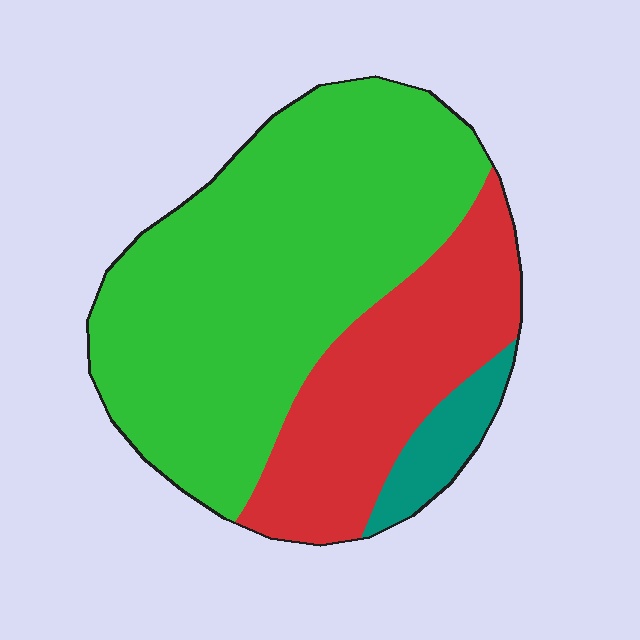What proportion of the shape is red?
Red covers 30% of the shape.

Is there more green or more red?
Green.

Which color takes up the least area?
Teal, at roughly 5%.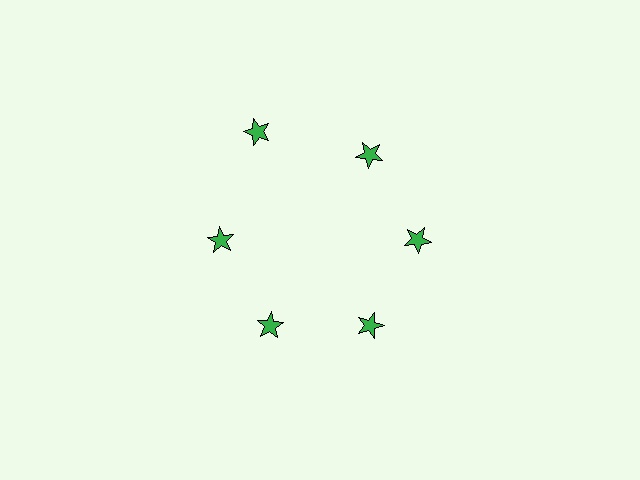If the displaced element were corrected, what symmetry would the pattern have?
It would have 6-fold rotational symmetry — the pattern would map onto itself every 60 degrees.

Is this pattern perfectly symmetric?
No. The 6 green stars are arranged in a ring, but one element near the 11 o'clock position is pushed outward from the center, breaking the 6-fold rotational symmetry.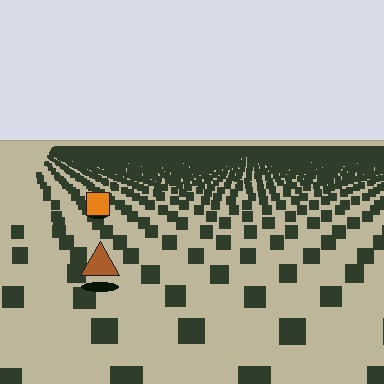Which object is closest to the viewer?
The brown triangle is closest. The texture marks near it are larger and more spread out.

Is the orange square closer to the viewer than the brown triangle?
No. The brown triangle is closer — you can tell from the texture gradient: the ground texture is coarser near it.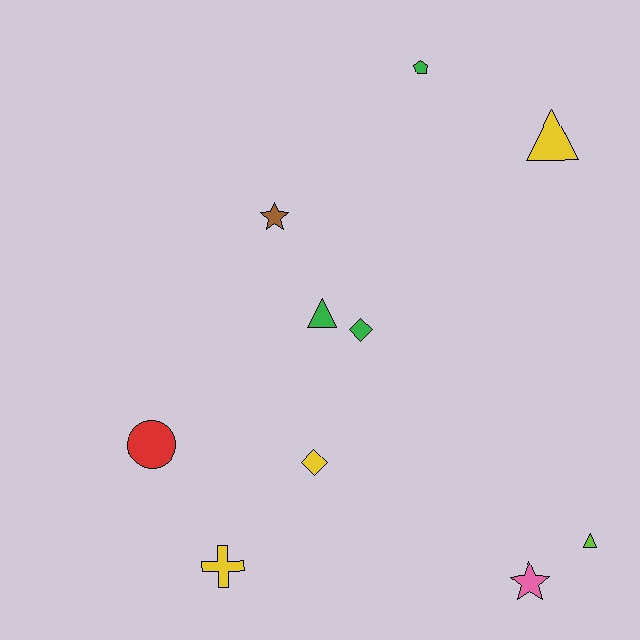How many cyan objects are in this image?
There are no cyan objects.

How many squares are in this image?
There are no squares.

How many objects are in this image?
There are 10 objects.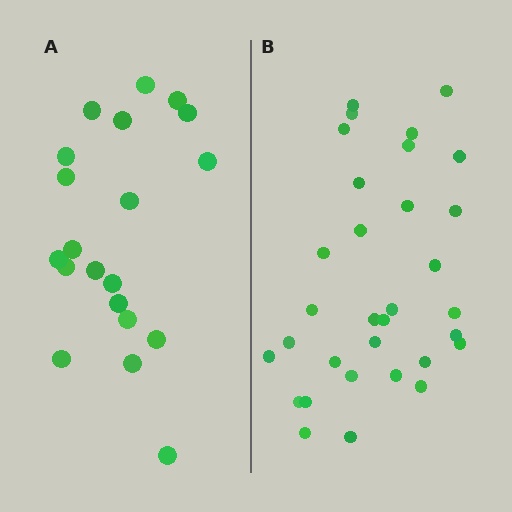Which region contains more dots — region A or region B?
Region B (the right region) has more dots.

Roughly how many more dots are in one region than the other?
Region B has roughly 12 or so more dots than region A.